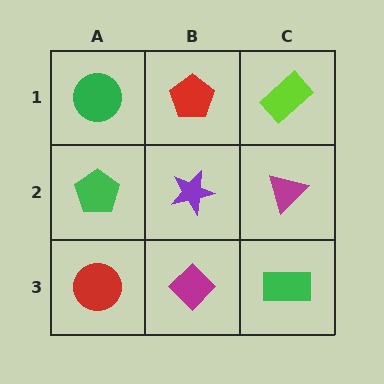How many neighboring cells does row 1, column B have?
3.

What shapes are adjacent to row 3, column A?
A green pentagon (row 2, column A), a magenta diamond (row 3, column B).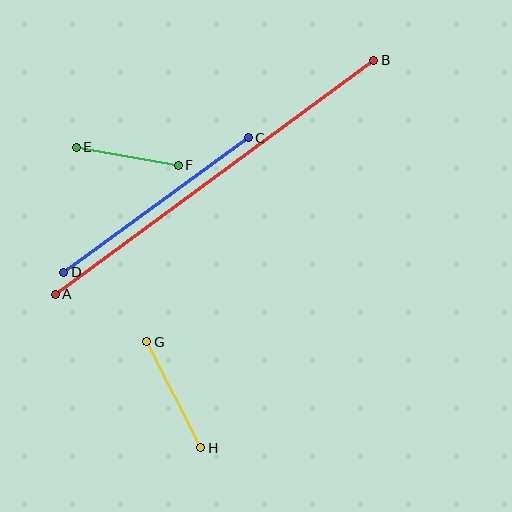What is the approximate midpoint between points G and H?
The midpoint is at approximately (174, 395) pixels.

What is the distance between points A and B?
The distance is approximately 396 pixels.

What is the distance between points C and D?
The distance is approximately 228 pixels.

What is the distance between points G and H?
The distance is approximately 119 pixels.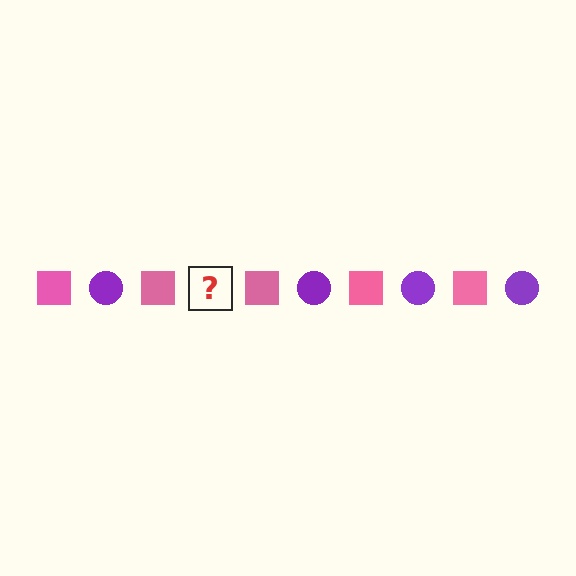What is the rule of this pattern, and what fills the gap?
The rule is that the pattern alternates between pink square and purple circle. The gap should be filled with a purple circle.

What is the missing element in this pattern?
The missing element is a purple circle.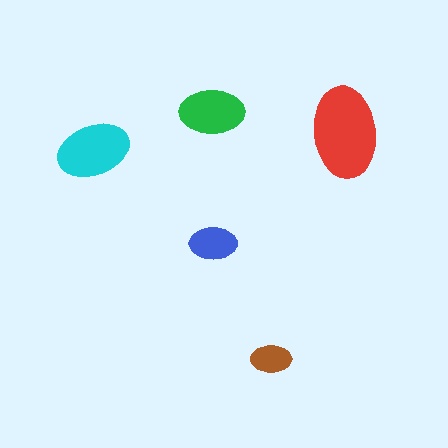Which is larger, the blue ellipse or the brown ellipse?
The blue one.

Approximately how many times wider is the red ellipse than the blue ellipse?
About 2 times wider.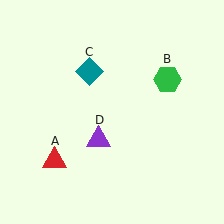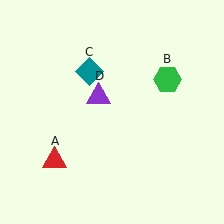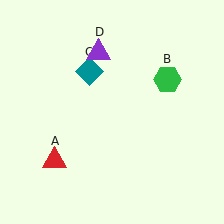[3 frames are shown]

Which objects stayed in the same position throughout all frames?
Red triangle (object A) and green hexagon (object B) and teal diamond (object C) remained stationary.